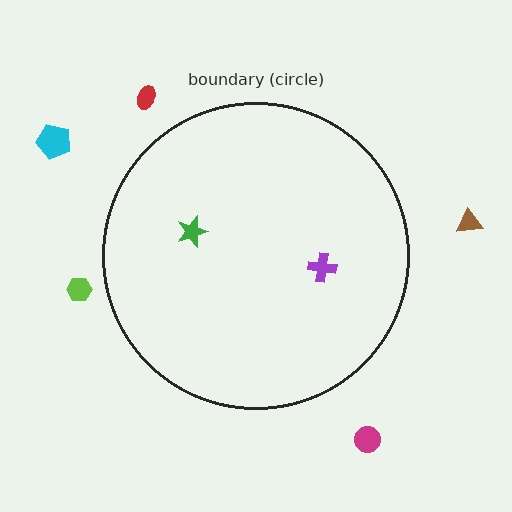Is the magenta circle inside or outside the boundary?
Outside.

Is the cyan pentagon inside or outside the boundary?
Outside.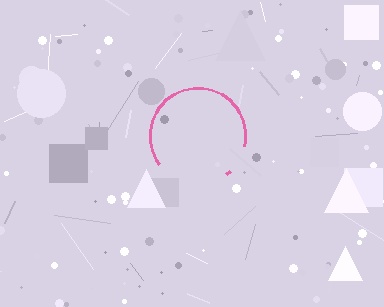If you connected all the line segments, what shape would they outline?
They would outline a circle.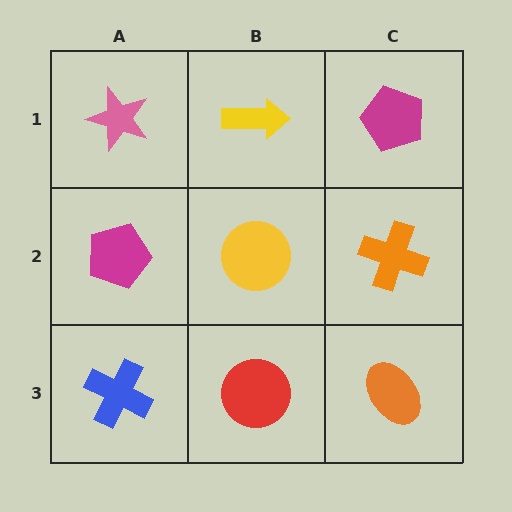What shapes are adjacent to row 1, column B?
A yellow circle (row 2, column B), a pink star (row 1, column A), a magenta pentagon (row 1, column C).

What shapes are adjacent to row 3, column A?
A magenta pentagon (row 2, column A), a red circle (row 3, column B).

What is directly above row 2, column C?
A magenta pentagon.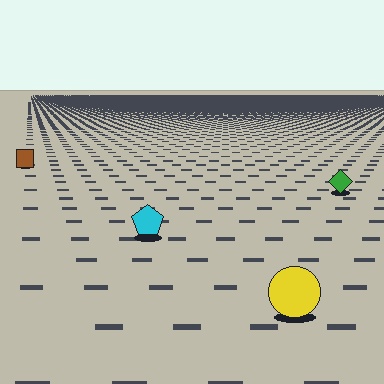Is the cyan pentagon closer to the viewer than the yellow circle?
No. The yellow circle is closer — you can tell from the texture gradient: the ground texture is coarser near it.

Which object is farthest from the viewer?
The brown square is farthest from the viewer. It appears smaller and the ground texture around it is denser.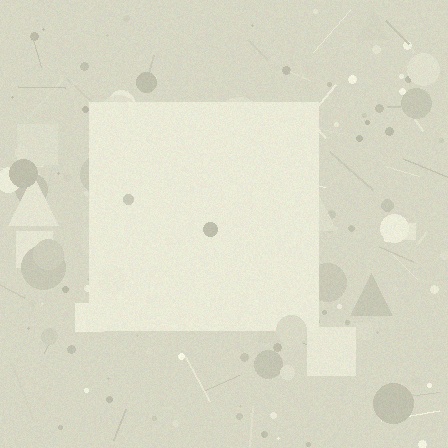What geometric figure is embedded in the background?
A square is embedded in the background.